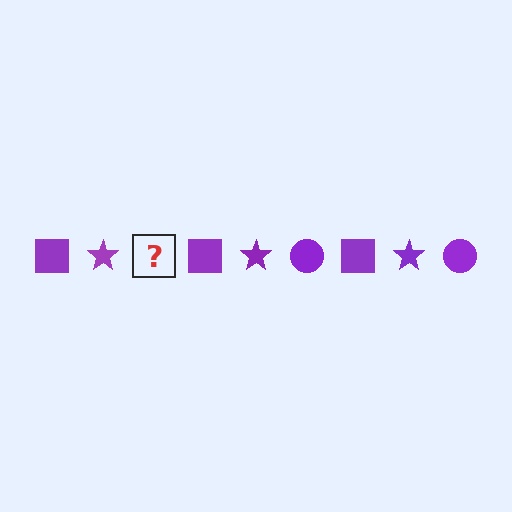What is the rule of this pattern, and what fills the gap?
The rule is that the pattern cycles through square, star, circle shapes in purple. The gap should be filled with a purple circle.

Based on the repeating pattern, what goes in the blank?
The blank should be a purple circle.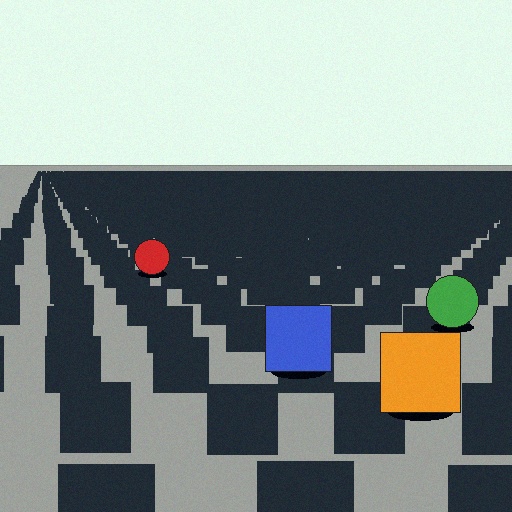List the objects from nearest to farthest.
From nearest to farthest: the orange square, the blue square, the green circle, the red circle.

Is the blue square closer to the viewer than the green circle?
Yes. The blue square is closer — you can tell from the texture gradient: the ground texture is coarser near it.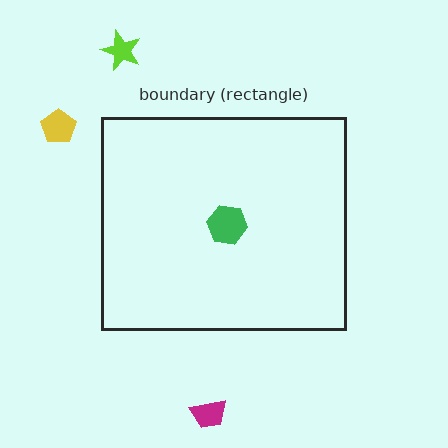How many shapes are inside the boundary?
1 inside, 3 outside.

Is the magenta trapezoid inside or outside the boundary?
Outside.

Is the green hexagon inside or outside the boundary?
Inside.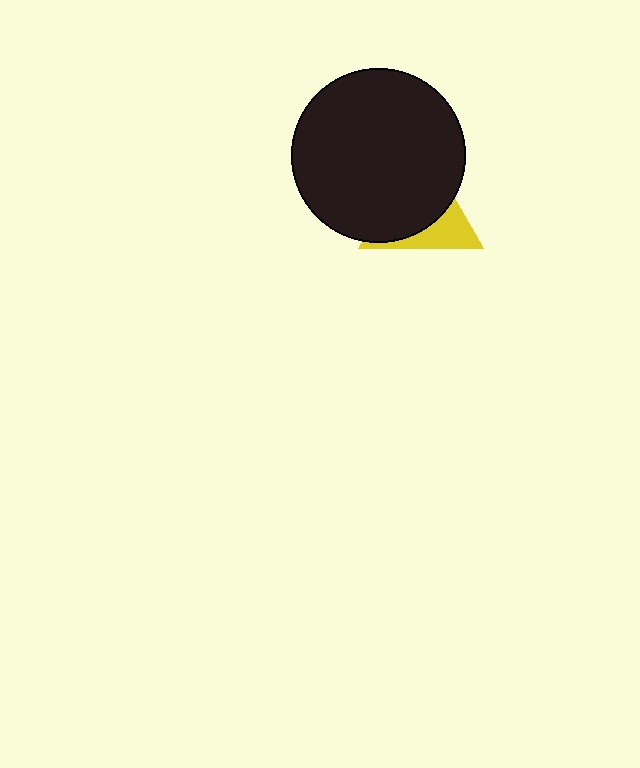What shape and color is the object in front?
The object in front is a black circle.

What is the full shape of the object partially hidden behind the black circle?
The partially hidden object is a yellow triangle.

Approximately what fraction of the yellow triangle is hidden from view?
Roughly 66% of the yellow triangle is hidden behind the black circle.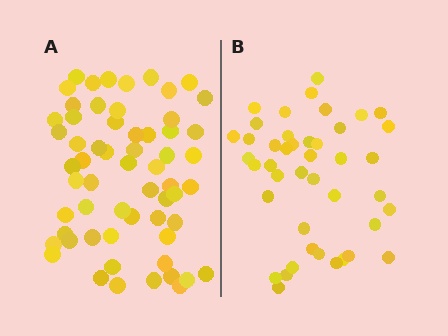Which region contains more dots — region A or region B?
Region A (the left region) has more dots.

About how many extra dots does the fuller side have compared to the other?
Region A has approximately 15 more dots than region B.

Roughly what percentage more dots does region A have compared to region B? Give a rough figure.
About 40% more.